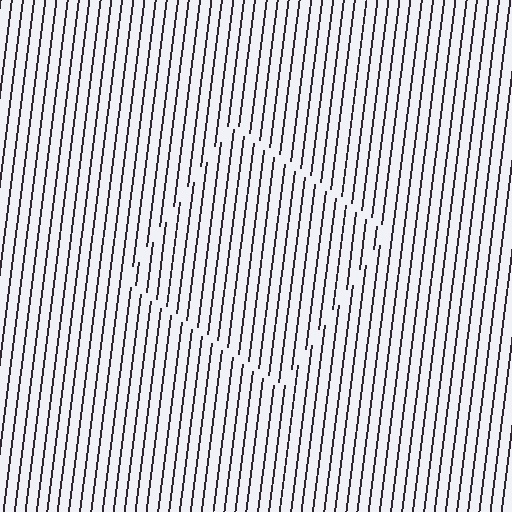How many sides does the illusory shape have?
4 sides — the line-ends trace a square.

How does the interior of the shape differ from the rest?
The interior of the shape contains the same grating, shifted by half a period — the contour is defined by the phase discontinuity where line-ends from the inner and outer gratings abut.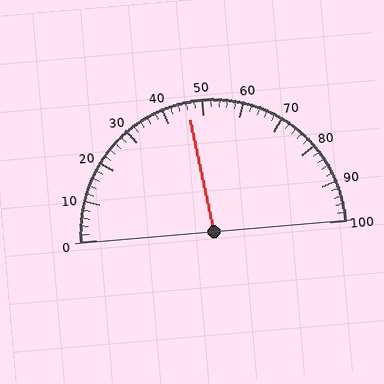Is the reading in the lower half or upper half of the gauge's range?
The reading is in the lower half of the range (0 to 100).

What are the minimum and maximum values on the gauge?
The gauge ranges from 0 to 100.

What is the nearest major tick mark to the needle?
The nearest major tick mark is 50.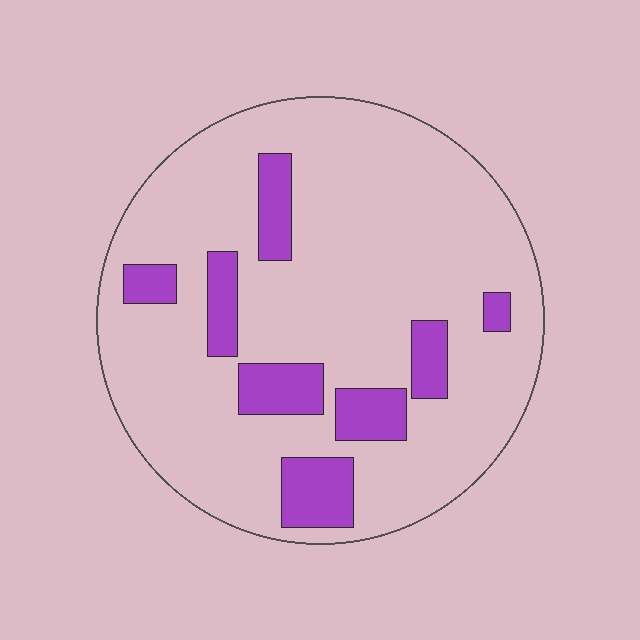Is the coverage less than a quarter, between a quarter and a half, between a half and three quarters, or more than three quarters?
Less than a quarter.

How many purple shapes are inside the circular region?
8.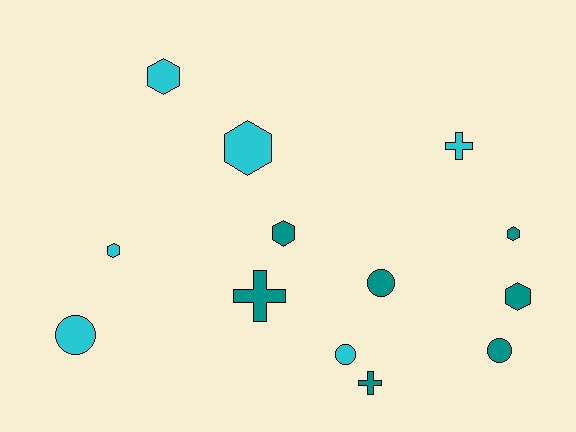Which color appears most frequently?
Teal, with 7 objects.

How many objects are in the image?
There are 13 objects.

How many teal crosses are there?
There are 2 teal crosses.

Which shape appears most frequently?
Hexagon, with 6 objects.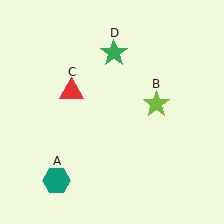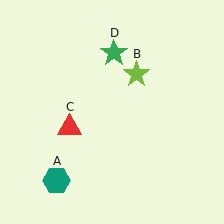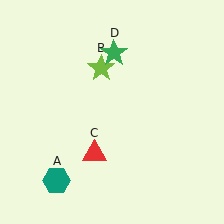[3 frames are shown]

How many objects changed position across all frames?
2 objects changed position: lime star (object B), red triangle (object C).